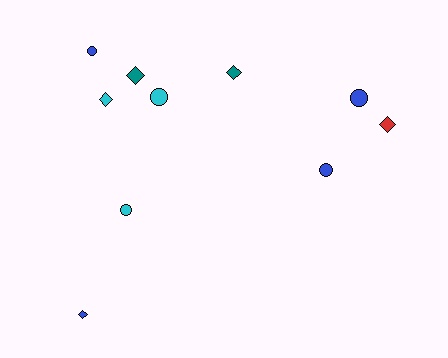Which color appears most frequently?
Blue, with 4 objects.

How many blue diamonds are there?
There is 1 blue diamond.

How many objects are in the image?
There are 10 objects.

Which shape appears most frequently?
Diamond, with 5 objects.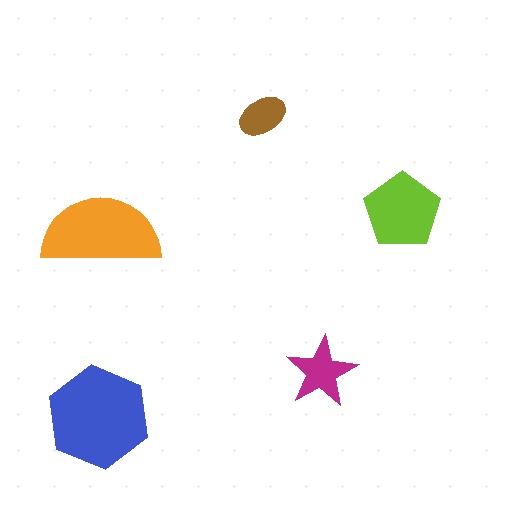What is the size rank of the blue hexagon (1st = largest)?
1st.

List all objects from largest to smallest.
The blue hexagon, the orange semicircle, the lime pentagon, the magenta star, the brown ellipse.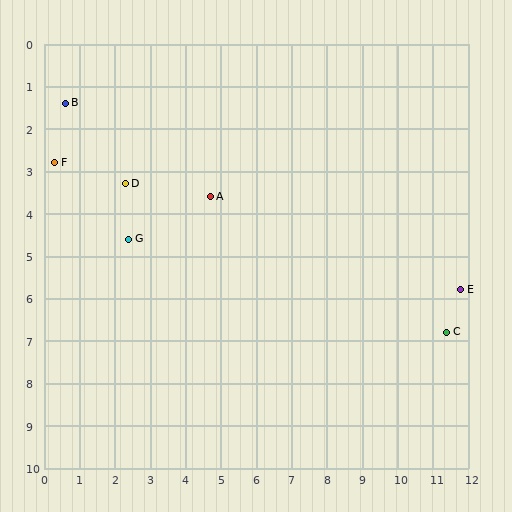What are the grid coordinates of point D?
Point D is at approximately (2.3, 3.3).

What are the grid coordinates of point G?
Point G is at approximately (2.4, 4.6).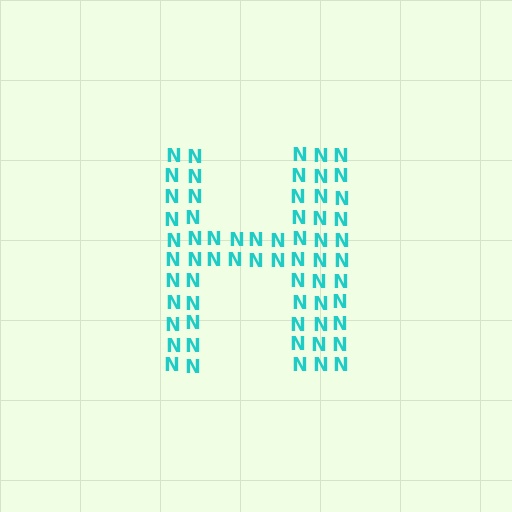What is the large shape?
The large shape is the letter H.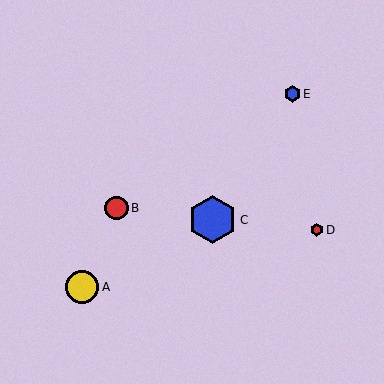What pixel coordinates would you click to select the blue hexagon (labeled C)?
Click at (213, 220) to select the blue hexagon C.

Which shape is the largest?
The blue hexagon (labeled C) is the largest.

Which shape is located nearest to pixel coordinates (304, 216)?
The red hexagon (labeled D) at (317, 230) is nearest to that location.